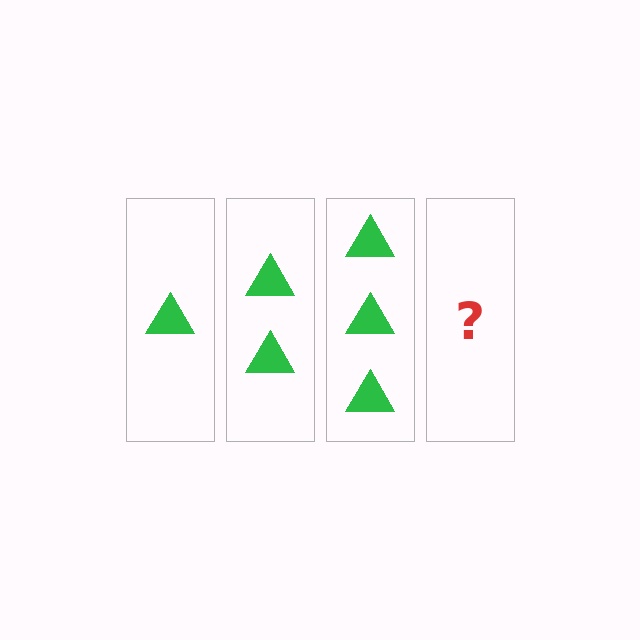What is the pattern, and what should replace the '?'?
The pattern is that each step adds one more triangle. The '?' should be 4 triangles.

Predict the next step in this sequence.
The next step is 4 triangles.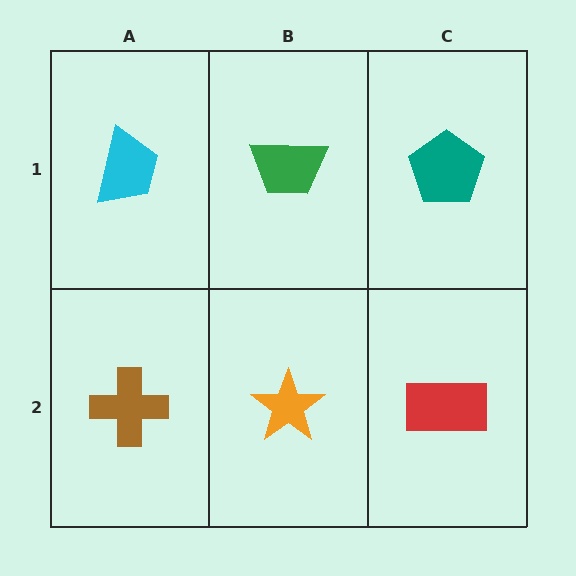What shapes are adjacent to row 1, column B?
An orange star (row 2, column B), a cyan trapezoid (row 1, column A), a teal pentagon (row 1, column C).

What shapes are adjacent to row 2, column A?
A cyan trapezoid (row 1, column A), an orange star (row 2, column B).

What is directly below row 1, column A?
A brown cross.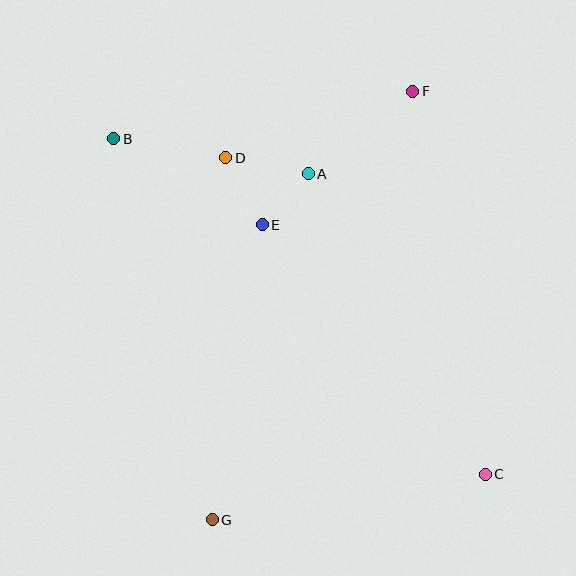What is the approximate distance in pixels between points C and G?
The distance between C and G is approximately 277 pixels.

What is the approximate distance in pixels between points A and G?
The distance between A and G is approximately 359 pixels.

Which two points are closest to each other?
Points A and E are closest to each other.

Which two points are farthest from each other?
Points B and C are farthest from each other.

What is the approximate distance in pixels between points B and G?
The distance between B and G is approximately 394 pixels.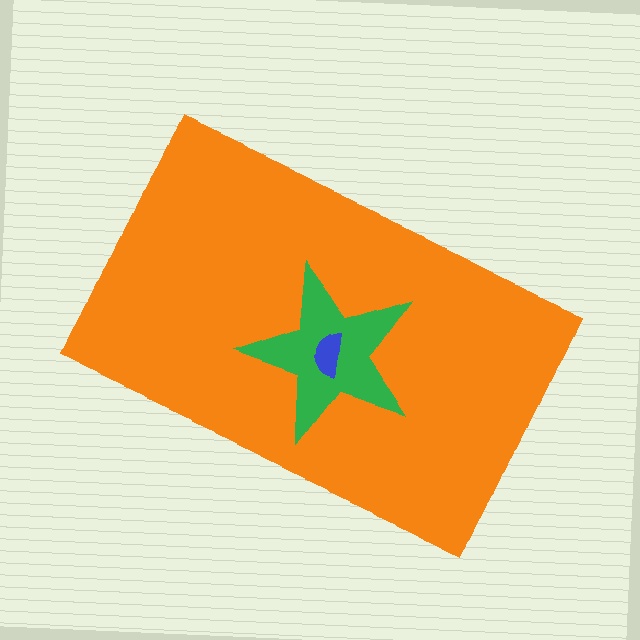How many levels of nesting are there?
3.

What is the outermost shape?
The orange rectangle.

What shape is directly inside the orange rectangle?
The green star.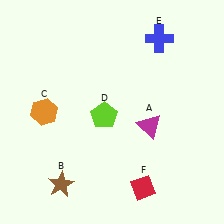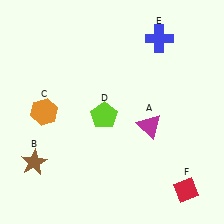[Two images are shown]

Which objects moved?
The objects that moved are: the brown star (B), the red diamond (F).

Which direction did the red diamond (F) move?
The red diamond (F) moved right.